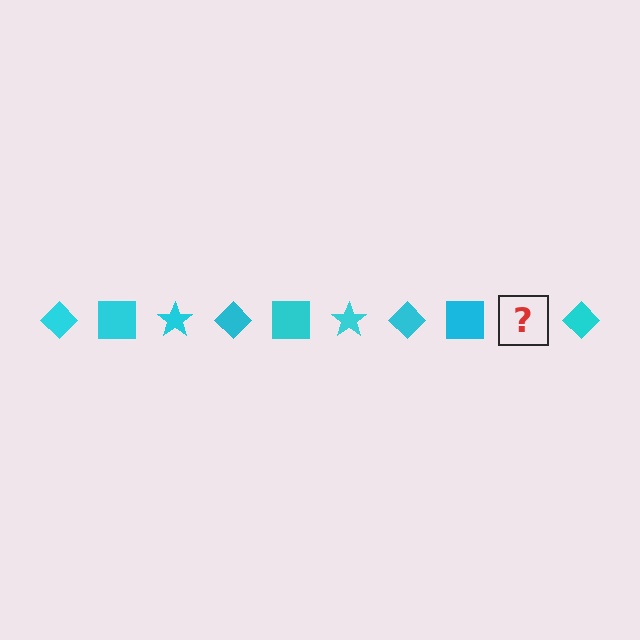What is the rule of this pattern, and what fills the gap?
The rule is that the pattern cycles through diamond, square, star shapes in cyan. The gap should be filled with a cyan star.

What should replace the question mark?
The question mark should be replaced with a cyan star.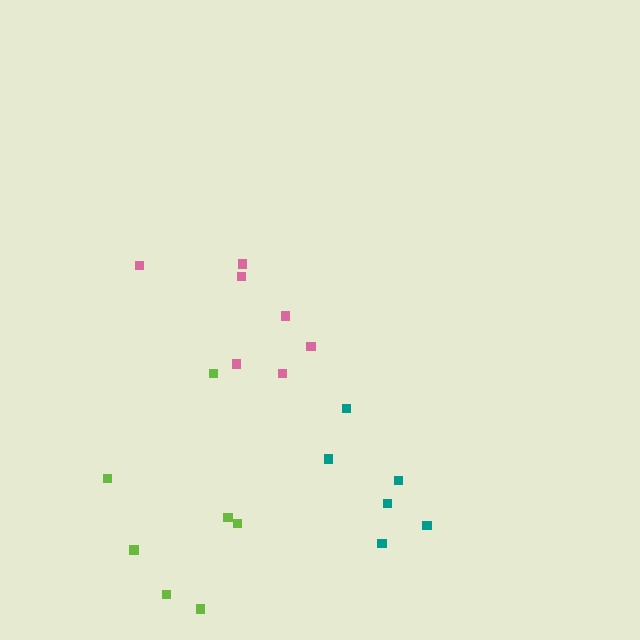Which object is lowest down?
The lime cluster is bottommost.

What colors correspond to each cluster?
The clusters are colored: pink, teal, lime.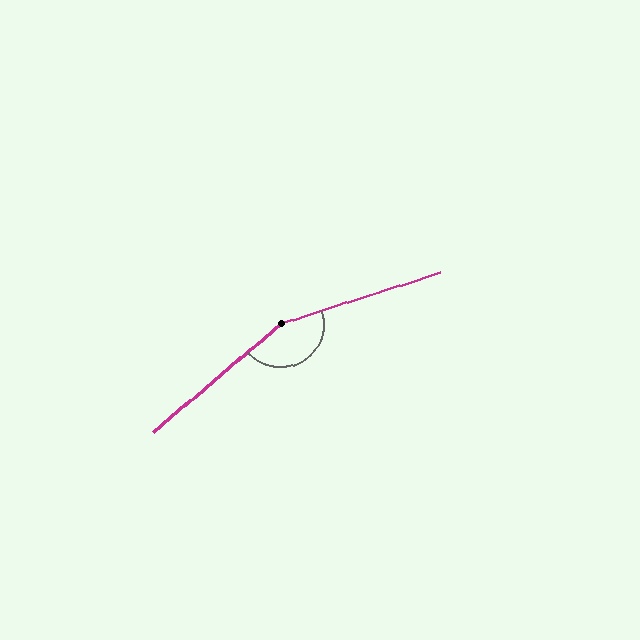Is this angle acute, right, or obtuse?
It is obtuse.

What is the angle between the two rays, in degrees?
Approximately 157 degrees.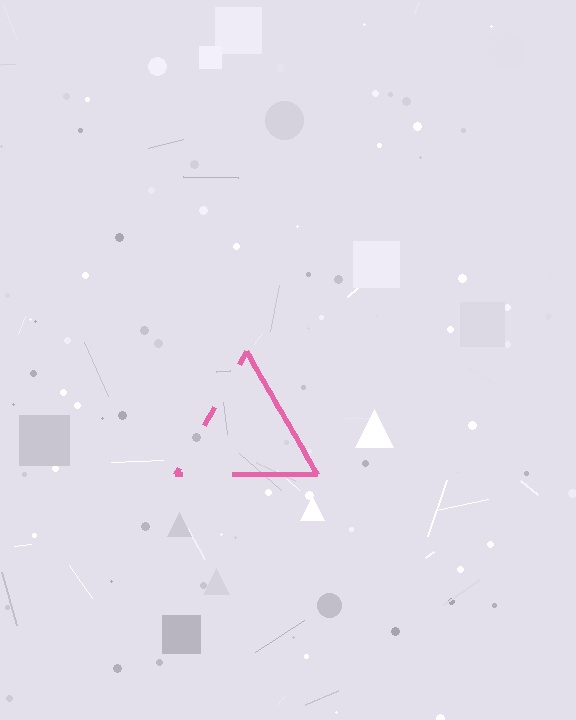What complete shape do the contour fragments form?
The contour fragments form a triangle.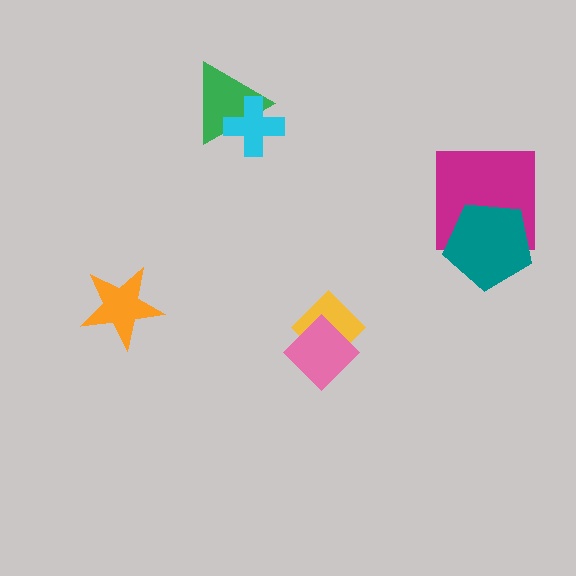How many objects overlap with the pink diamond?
1 object overlaps with the pink diamond.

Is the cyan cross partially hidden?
No, no other shape covers it.